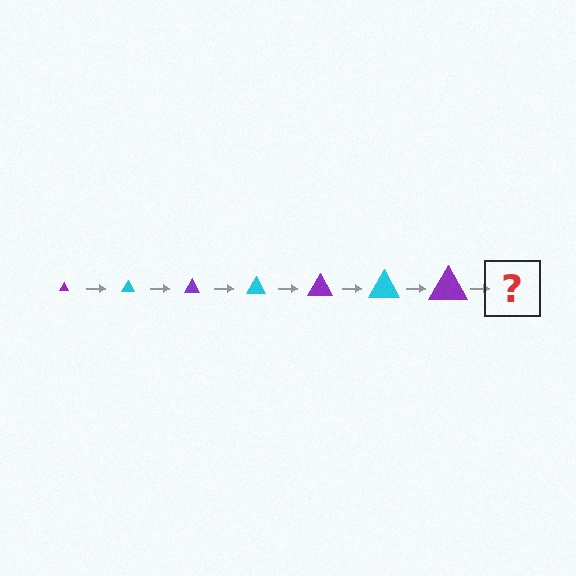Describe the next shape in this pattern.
It should be a cyan triangle, larger than the previous one.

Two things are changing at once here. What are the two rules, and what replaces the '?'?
The two rules are that the triangle grows larger each step and the color cycles through purple and cyan. The '?' should be a cyan triangle, larger than the previous one.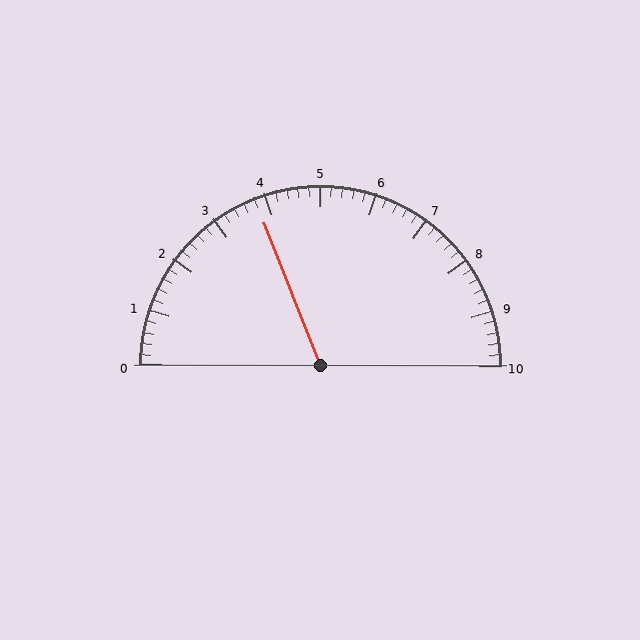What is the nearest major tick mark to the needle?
The nearest major tick mark is 4.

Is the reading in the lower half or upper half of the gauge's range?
The reading is in the lower half of the range (0 to 10).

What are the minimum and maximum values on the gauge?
The gauge ranges from 0 to 10.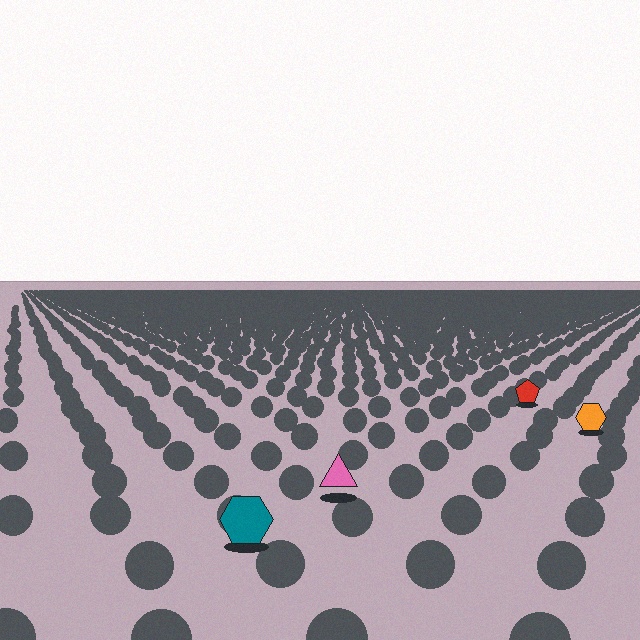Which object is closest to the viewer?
The teal hexagon is closest. The texture marks near it are larger and more spread out.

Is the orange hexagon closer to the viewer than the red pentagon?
Yes. The orange hexagon is closer — you can tell from the texture gradient: the ground texture is coarser near it.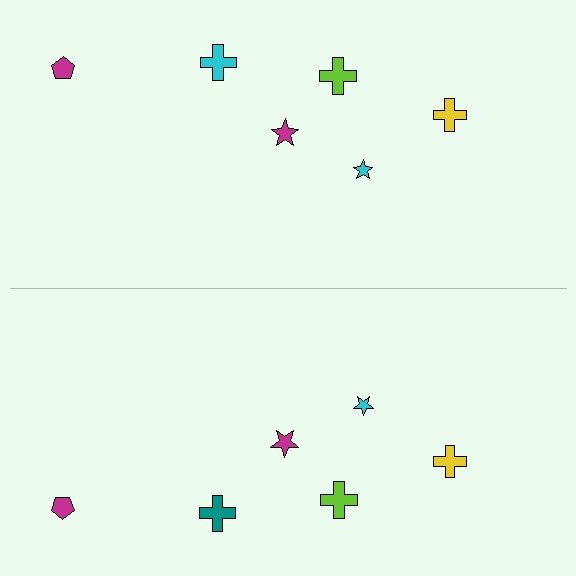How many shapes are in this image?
There are 12 shapes in this image.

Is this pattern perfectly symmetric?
No, the pattern is not perfectly symmetric. The teal cross on the bottom side breaks the symmetry — its mirror counterpart is cyan.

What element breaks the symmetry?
The teal cross on the bottom side breaks the symmetry — its mirror counterpart is cyan.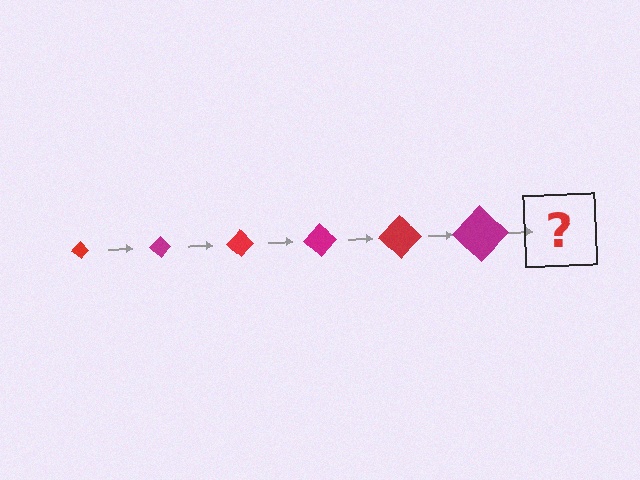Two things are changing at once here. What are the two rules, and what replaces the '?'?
The two rules are that the diamond grows larger each step and the color cycles through red and magenta. The '?' should be a red diamond, larger than the previous one.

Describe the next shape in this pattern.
It should be a red diamond, larger than the previous one.